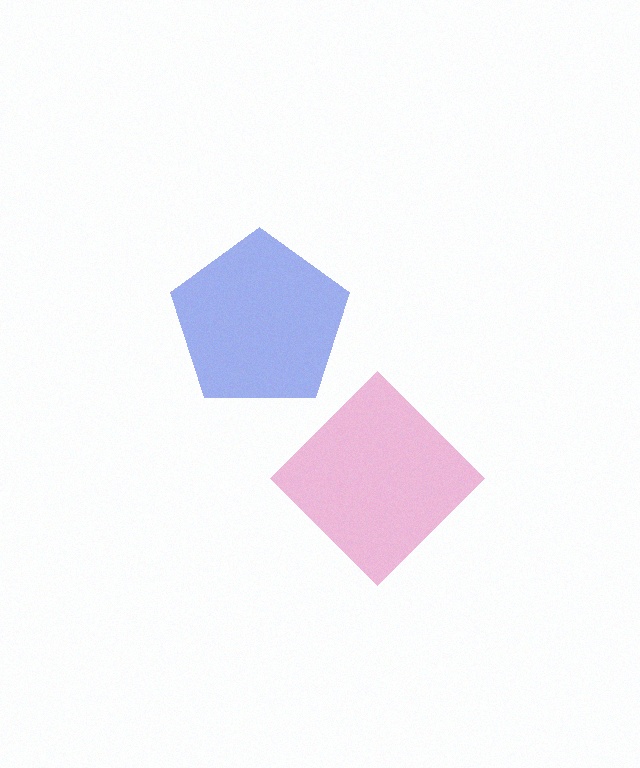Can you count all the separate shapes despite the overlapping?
Yes, there are 2 separate shapes.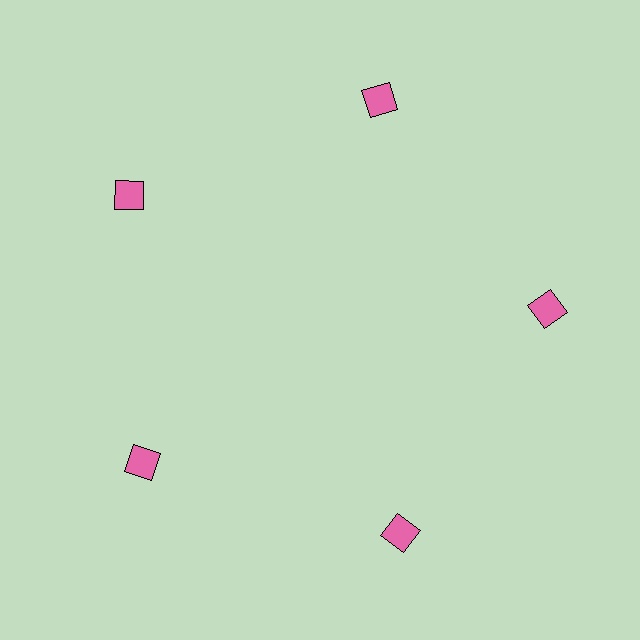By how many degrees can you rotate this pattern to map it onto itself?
The pattern maps onto itself every 72 degrees of rotation.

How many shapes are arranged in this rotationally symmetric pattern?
There are 5 shapes, arranged in 5 groups of 1.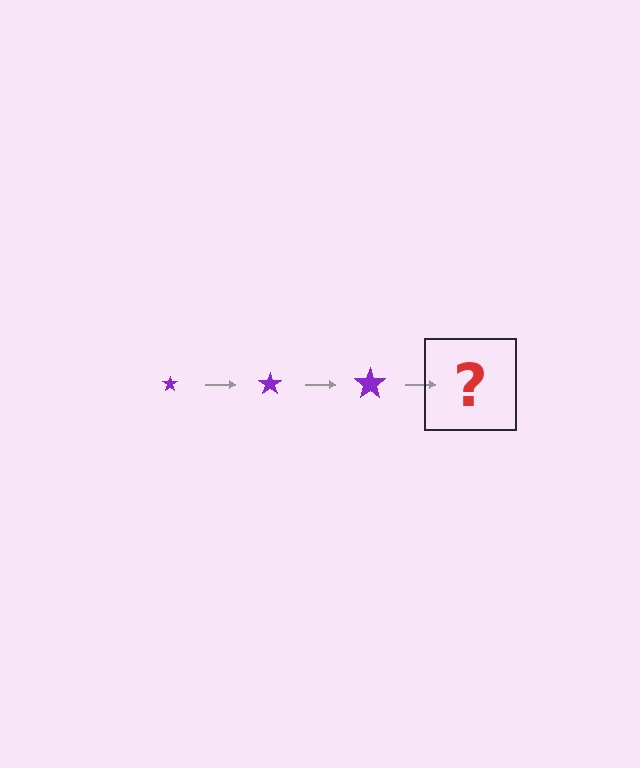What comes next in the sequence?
The next element should be a purple star, larger than the previous one.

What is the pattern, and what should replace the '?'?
The pattern is that the star gets progressively larger each step. The '?' should be a purple star, larger than the previous one.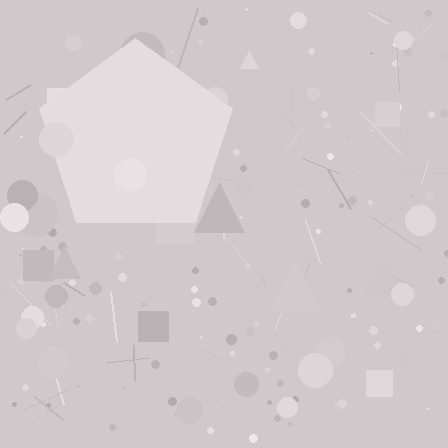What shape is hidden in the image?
A pentagon is hidden in the image.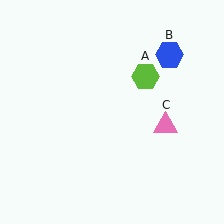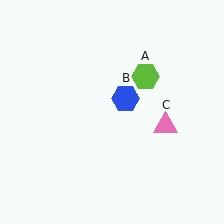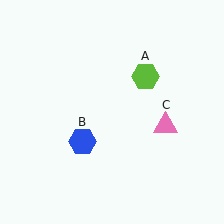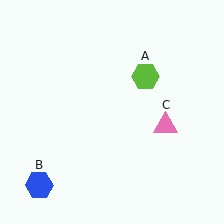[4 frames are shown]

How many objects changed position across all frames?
1 object changed position: blue hexagon (object B).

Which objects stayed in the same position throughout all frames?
Lime hexagon (object A) and pink triangle (object C) remained stationary.